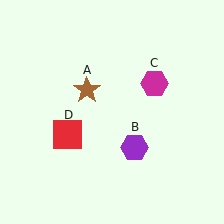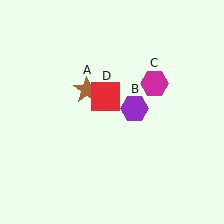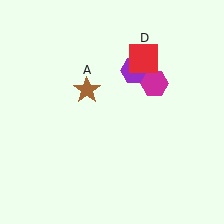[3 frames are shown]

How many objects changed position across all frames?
2 objects changed position: purple hexagon (object B), red square (object D).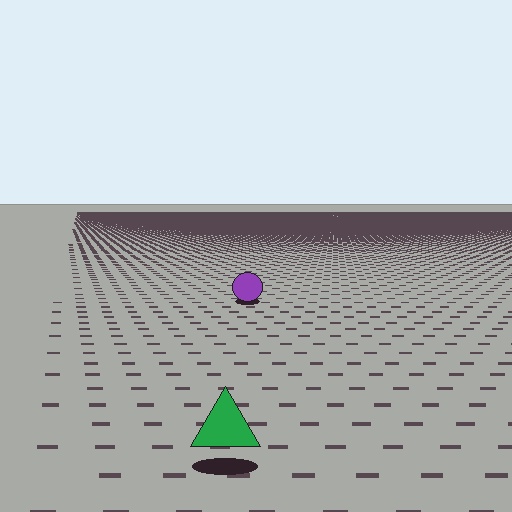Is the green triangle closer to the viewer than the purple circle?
Yes. The green triangle is closer — you can tell from the texture gradient: the ground texture is coarser near it.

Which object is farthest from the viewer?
The purple circle is farthest from the viewer. It appears smaller and the ground texture around it is denser.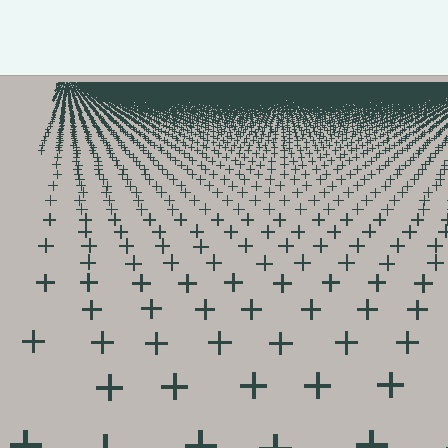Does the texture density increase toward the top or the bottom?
Density increases toward the top.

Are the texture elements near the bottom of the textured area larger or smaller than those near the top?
Larger. Near the bottom, elements are closer to the viewer and appear at a bigger on-screen size.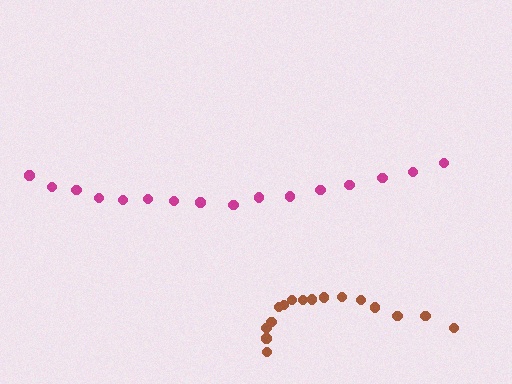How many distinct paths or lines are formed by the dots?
There are 2 distinct paths.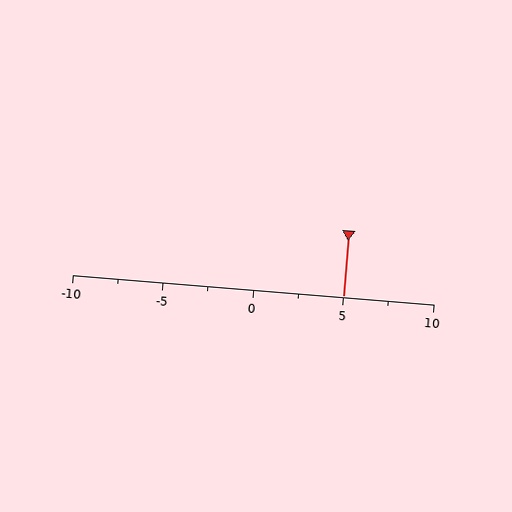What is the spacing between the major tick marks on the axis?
The major ticks are spaced 5 apart.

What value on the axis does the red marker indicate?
The marker indicates approximately 5.